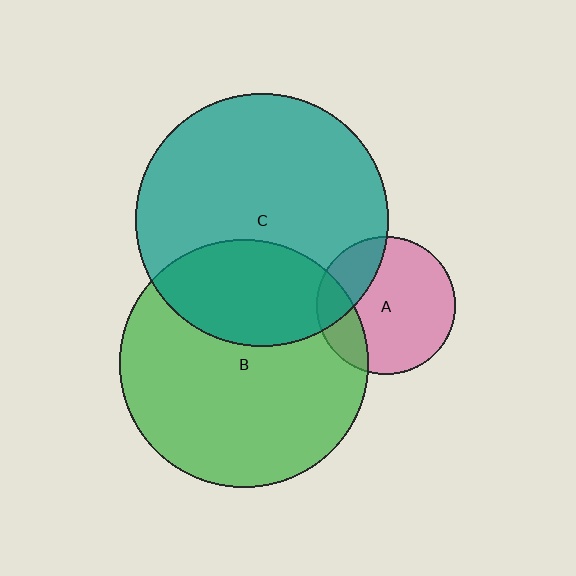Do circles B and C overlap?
Yes.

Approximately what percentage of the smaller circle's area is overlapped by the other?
Approximately 30%.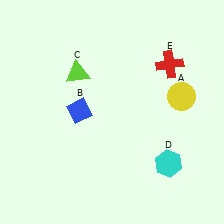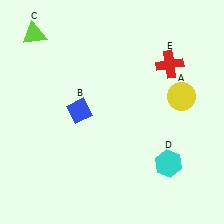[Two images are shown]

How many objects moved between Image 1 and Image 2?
1 object moved between the two images.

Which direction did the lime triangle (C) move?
The lime triangle (C) moved left.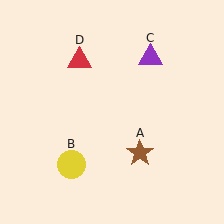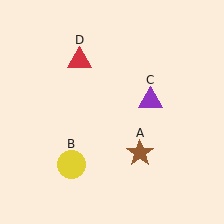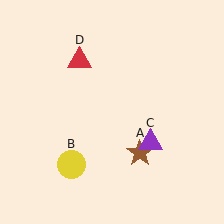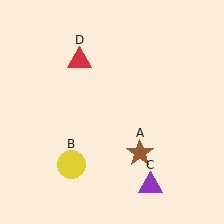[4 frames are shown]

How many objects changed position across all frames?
1 object changed position: purple triangle (object C).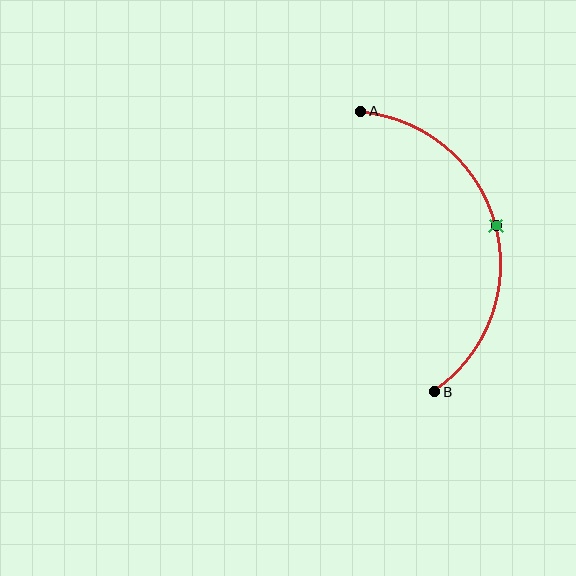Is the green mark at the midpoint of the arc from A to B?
Yes. The green mark lies on the arc at equal arc-length from both A and B — it is the arc midpoint.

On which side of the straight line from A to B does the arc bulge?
The arc bulges to the right of the straight line connecting A and B.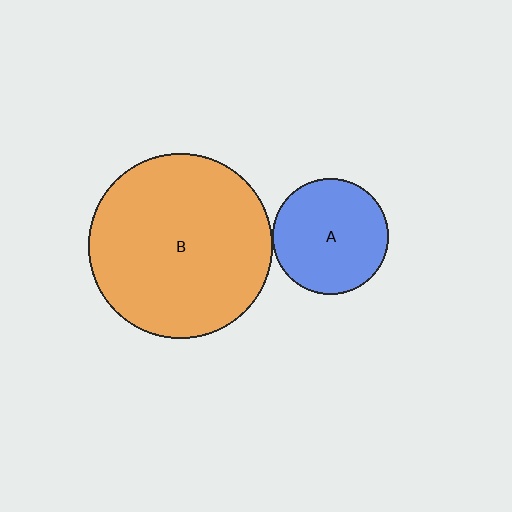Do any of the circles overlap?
No, none of the circles overlap.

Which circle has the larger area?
Circle B (orange).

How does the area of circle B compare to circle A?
Approximately 2.5 times.